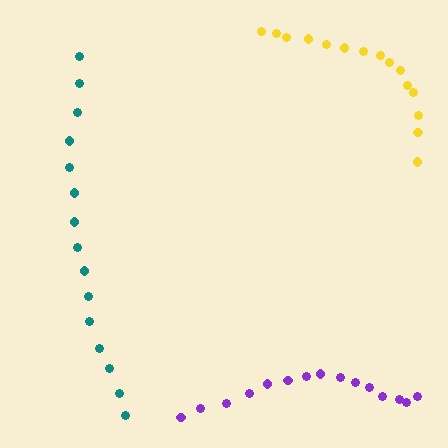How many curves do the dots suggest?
There are 3 distinct paths.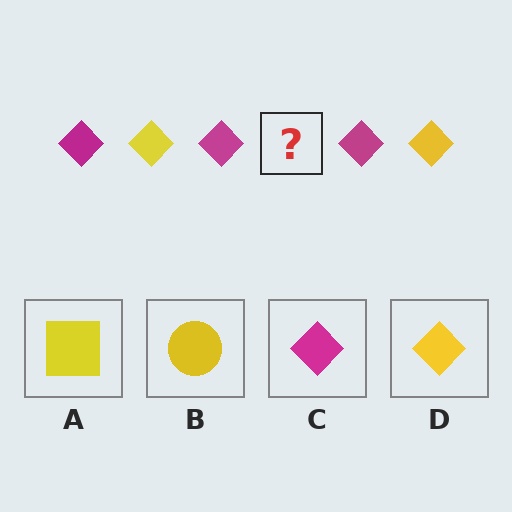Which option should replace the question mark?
Option D.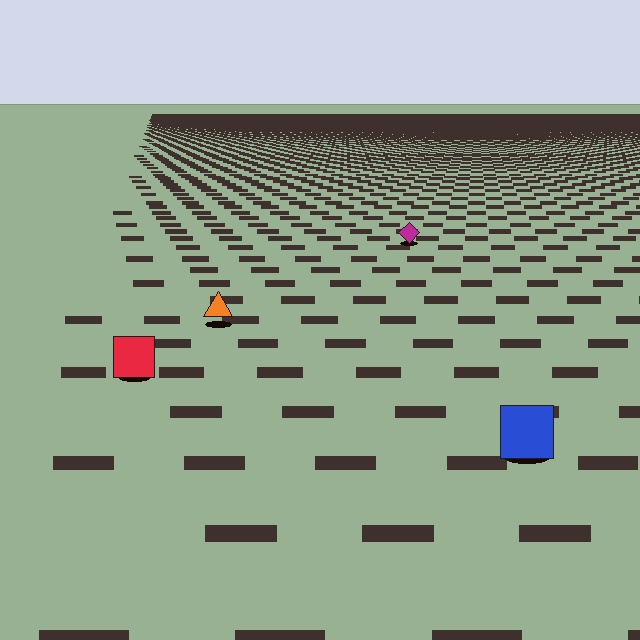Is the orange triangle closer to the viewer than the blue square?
No. The blue square is closer — you can tell from the texture gradient: the ground texture is coarser near it.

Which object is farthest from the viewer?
The magenta diamond is farthest from the viewer. It appears smaller and the ground texture around it is denser.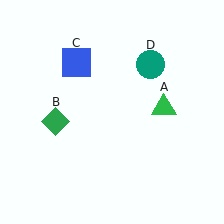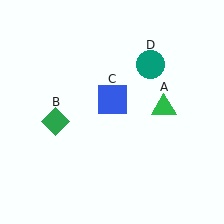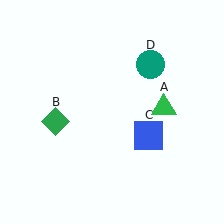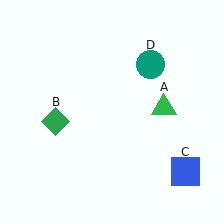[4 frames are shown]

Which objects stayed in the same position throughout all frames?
Green triangle (object A) and green diamond (object B) and teal circle (object D) remained stationary.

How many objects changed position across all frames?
1 object changed position: blue square (object C).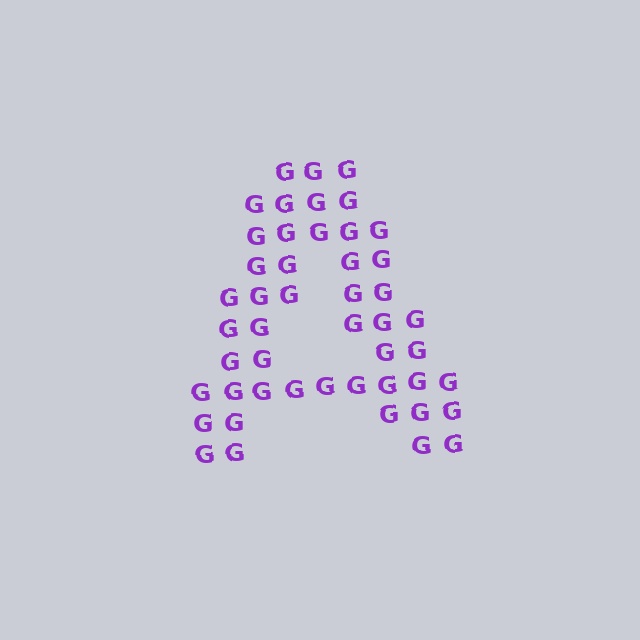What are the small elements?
The small elements are letter G's.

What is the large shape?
The large shape is the letter A.